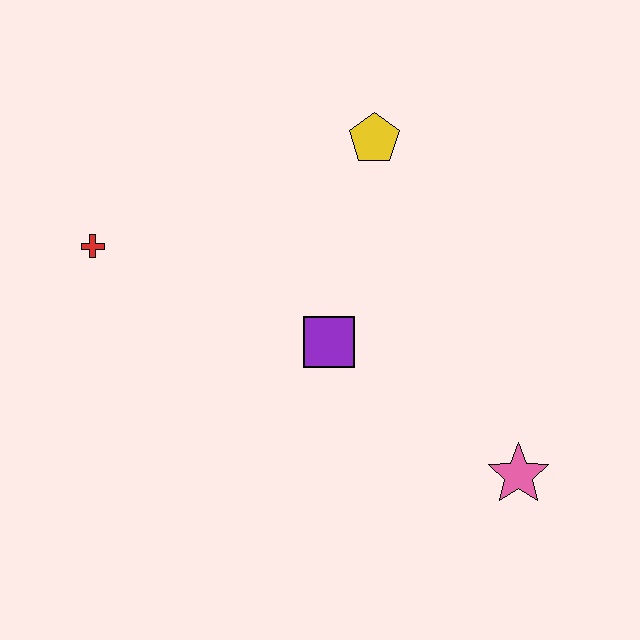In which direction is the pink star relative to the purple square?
The pink star is to the right of the purple square.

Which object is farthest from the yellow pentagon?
The pink star is farthest from the yellow pentagon.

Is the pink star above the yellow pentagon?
No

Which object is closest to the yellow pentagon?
The purple square is closest to the yellow pentagon.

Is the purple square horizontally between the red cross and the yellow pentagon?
Yes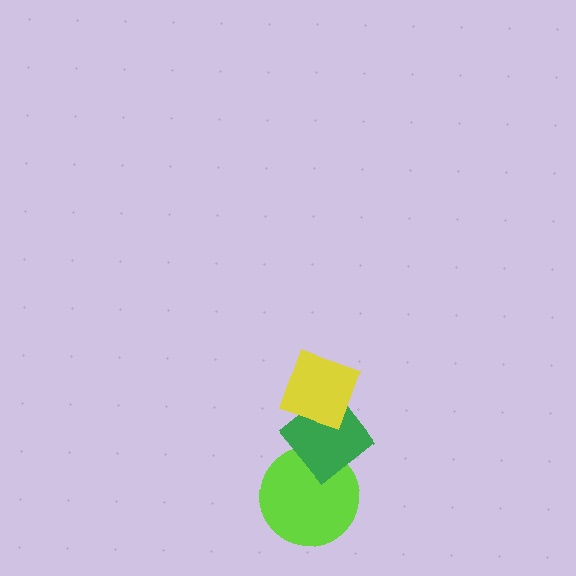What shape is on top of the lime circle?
The green diamond is on top of the lime circle.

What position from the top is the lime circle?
The lime circle is 3rd from the top.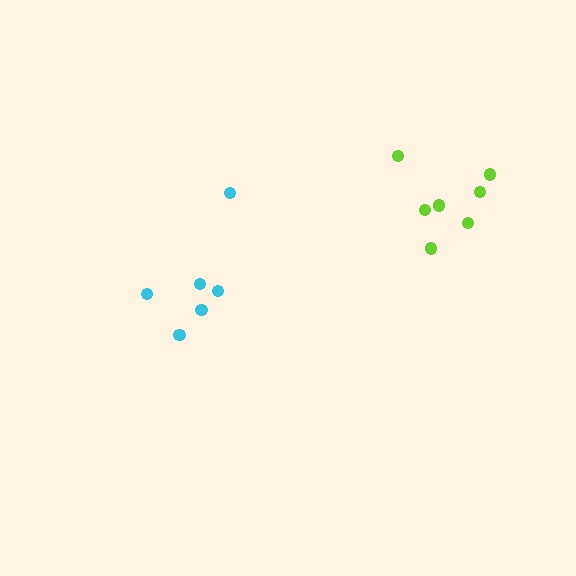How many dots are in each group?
Group 1: 7 dots, Group 2: 6 dots (13 total).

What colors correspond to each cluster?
The clusters are colored: lime, cyan.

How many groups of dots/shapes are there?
There are 2 groups.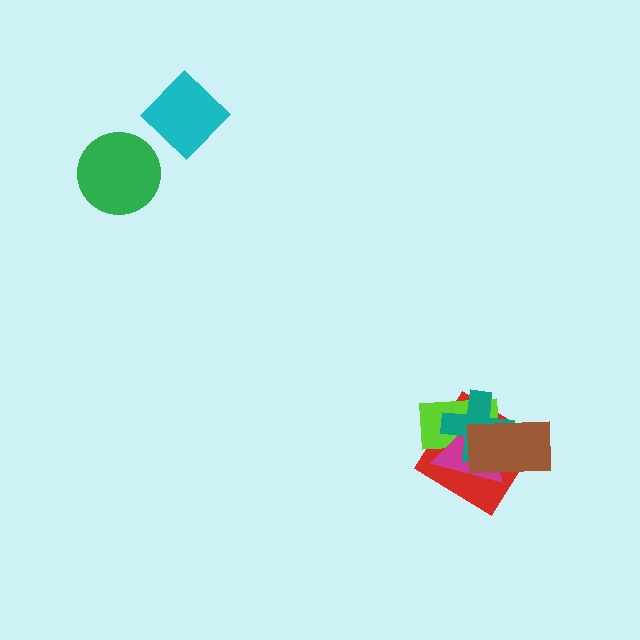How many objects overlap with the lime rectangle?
4 objects overlap with the lime rectangle.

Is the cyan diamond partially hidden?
No, no other shape covers it.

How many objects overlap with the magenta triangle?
4 objects overlap with the magenta triangle.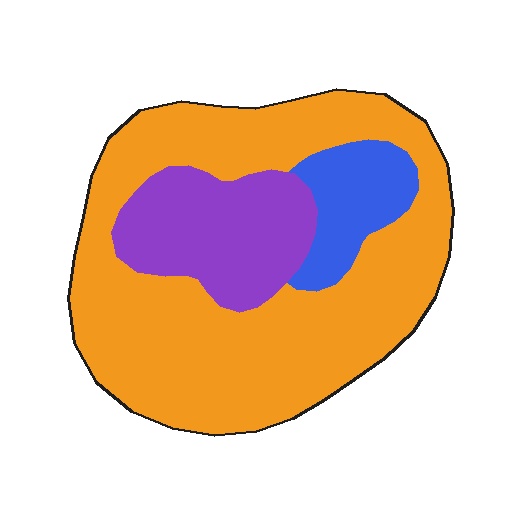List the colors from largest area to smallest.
From largest to smallest: orange, purple, blue.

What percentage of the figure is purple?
Purple takes up less than a quarter of the figure.